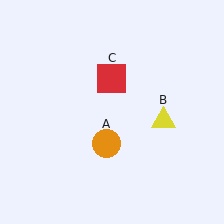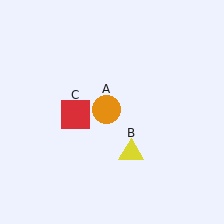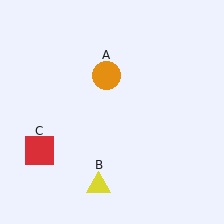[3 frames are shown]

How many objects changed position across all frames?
3 objects changed position: orange circle (object A), yellow triangle (object B), red square (object C).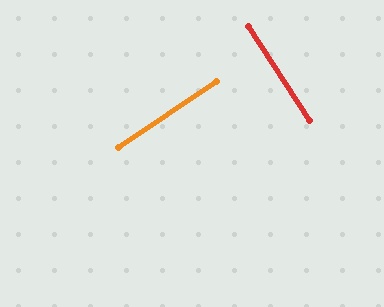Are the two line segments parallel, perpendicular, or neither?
Perpendicular — they meet at approximately 90°.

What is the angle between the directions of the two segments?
Approximately 90 degrees.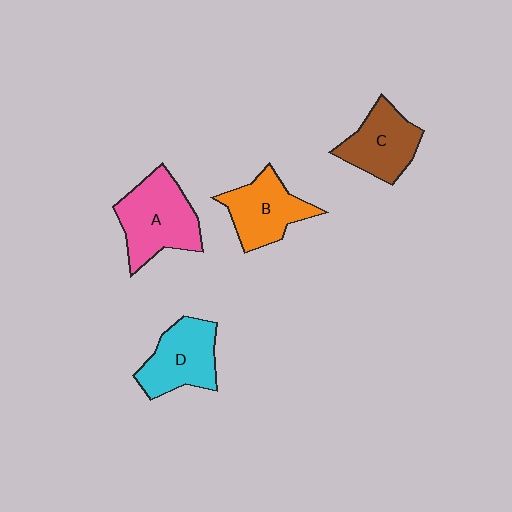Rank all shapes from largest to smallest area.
From largest to smallest: A (pink), D (cyan), B (orange), C (brown).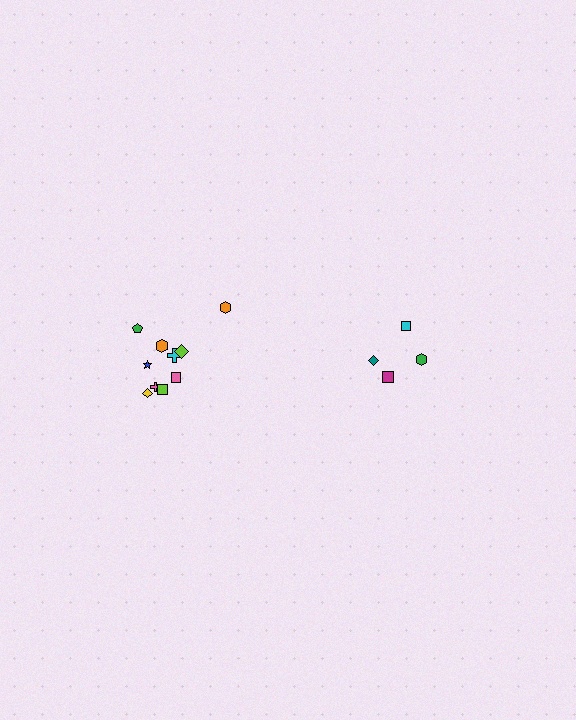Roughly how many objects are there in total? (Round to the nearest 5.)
Roughly 15 objects in total.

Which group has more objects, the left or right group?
The left group.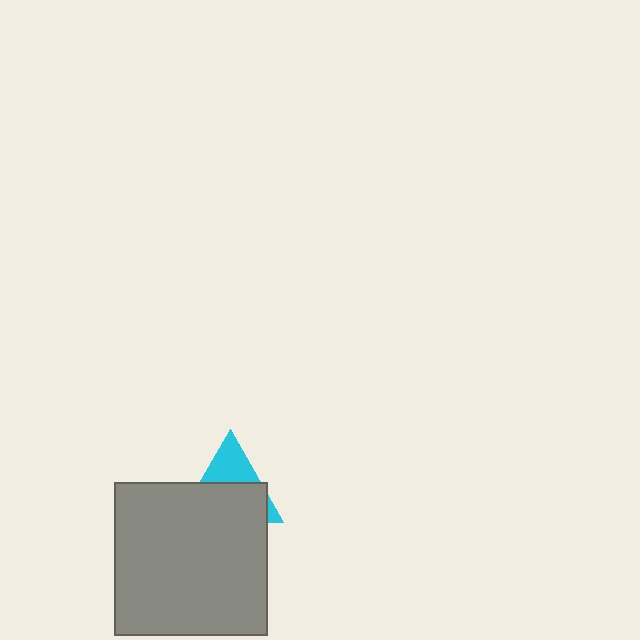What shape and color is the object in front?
The object in front is a gray square.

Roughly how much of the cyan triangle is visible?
A small part of it is visible (roughly 36%).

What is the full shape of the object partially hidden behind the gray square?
The partially hidden object is a cyan triangle.